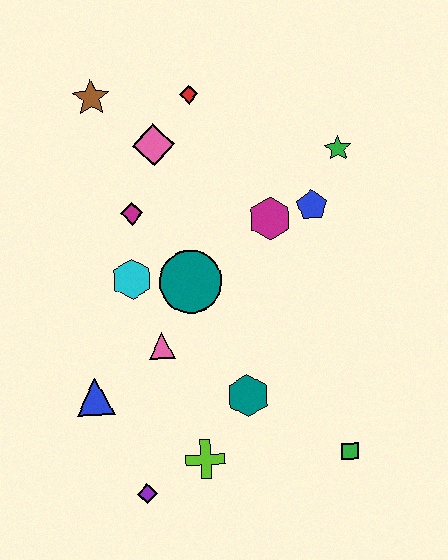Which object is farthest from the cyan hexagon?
The green square is farthest from the cyan hexagon.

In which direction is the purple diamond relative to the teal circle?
The purple diamond is below the teal circle.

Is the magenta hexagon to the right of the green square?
No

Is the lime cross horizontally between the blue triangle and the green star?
Yes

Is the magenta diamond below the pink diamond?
Yes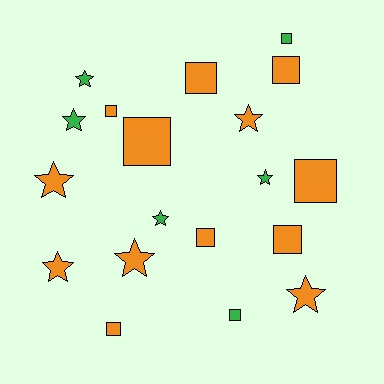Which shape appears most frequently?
Square, with 10 objects.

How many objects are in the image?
There are 19 objects.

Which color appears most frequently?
Orange, with 13 objects.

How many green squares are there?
There are 2 green squares.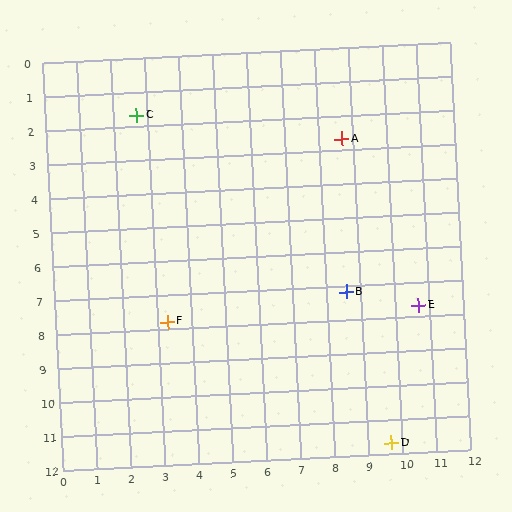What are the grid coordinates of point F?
Point F is at approximately (3.3, 7.8).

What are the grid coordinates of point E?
Point E is at approximately (10.7, 7.7).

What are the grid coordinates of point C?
Point C is at approximately (2.7, 1.7).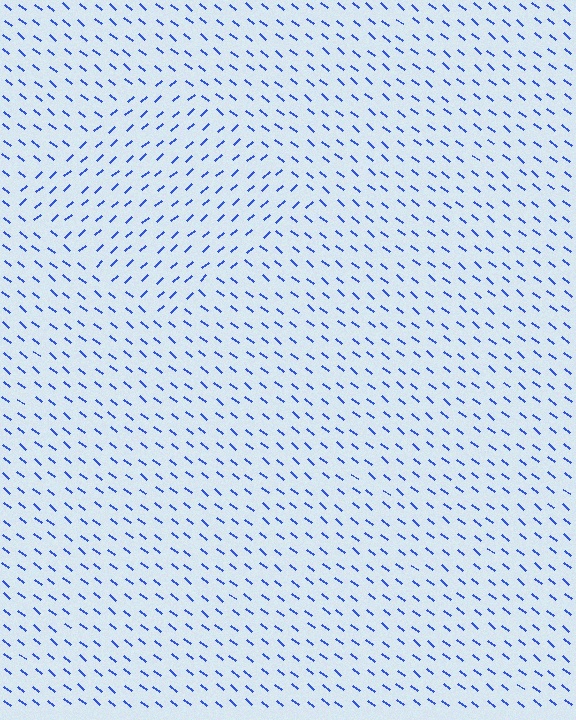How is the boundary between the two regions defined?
The boundary is defined purely by a change in line orientation (approximately 81 degrees difference). All lines are the same color and thickness.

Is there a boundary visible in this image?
Yes, there is a texture boundary formed by a change in line orientation.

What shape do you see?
I see a diamond.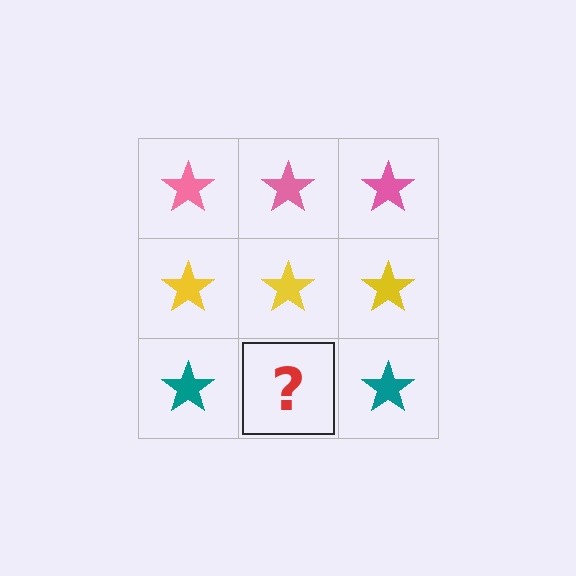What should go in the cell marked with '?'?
The missing cell should contain a teal star.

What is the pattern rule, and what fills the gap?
The rule is that each row has a consistent color. The gap should be filled with a teal star.